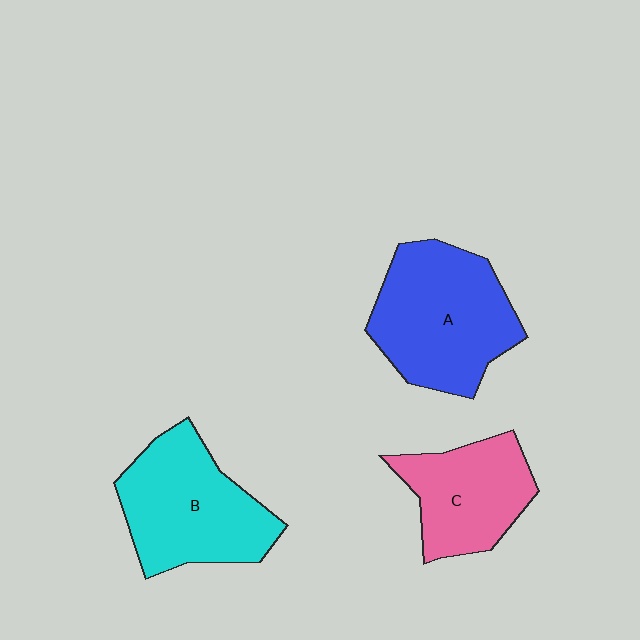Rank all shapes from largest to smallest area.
From largest to smallest: A (blue), B (cyan), C (pink).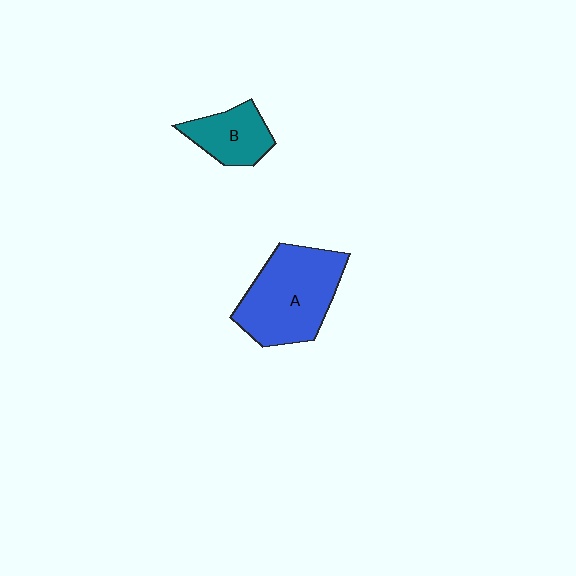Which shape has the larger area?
Shape A (blue).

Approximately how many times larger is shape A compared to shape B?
Approximately 2.0 times.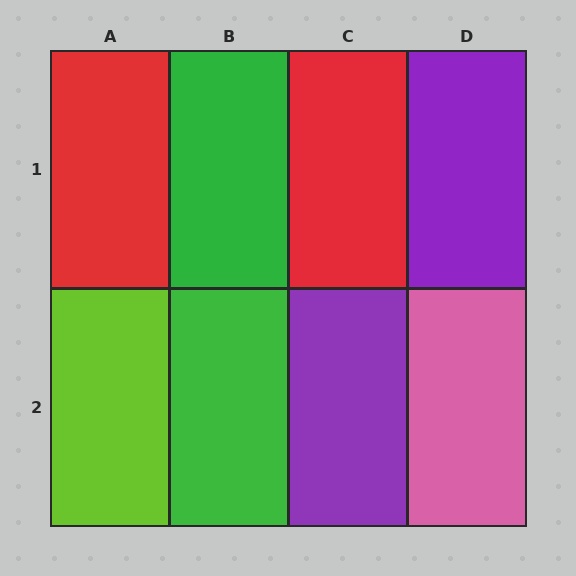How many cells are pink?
1 cell is pink.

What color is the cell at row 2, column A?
Lime.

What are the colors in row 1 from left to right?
Red, green, red, purple.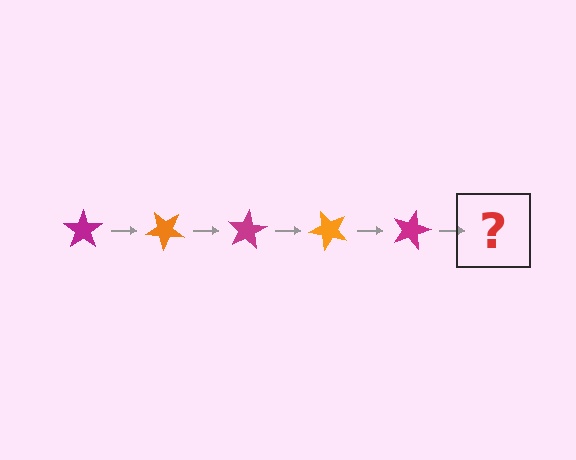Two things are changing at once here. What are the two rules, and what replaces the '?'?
The two rules are that it rotates 40 degrees each step and the color cycles through magenta and orange. The '?' should be an orange star, rotated 200 degrees from the start.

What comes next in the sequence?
The next element should be an orange star, rotated 200 degrees from the start.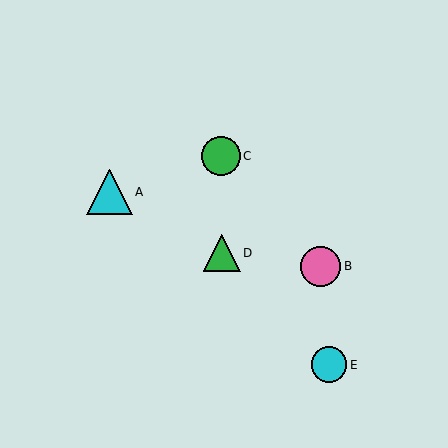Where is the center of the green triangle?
The center of the green triangle is at (222, 253).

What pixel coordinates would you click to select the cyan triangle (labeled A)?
Click at (110, 192) to select the cyan triangle A.